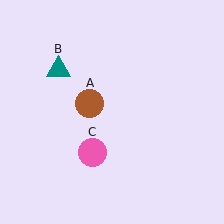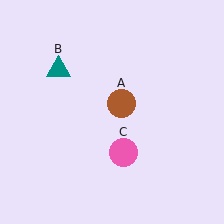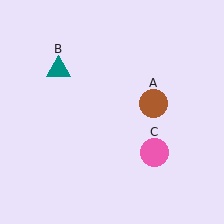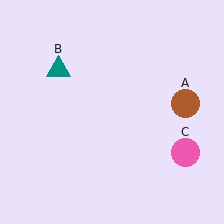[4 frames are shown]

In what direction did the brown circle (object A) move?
The brown circle (object A) moved right.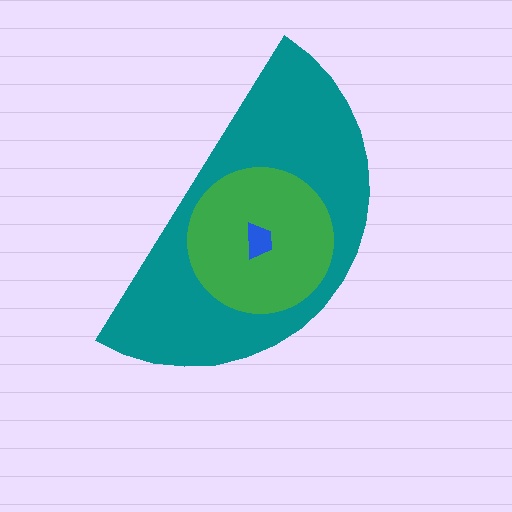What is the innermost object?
The blue trapezoid.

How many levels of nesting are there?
3.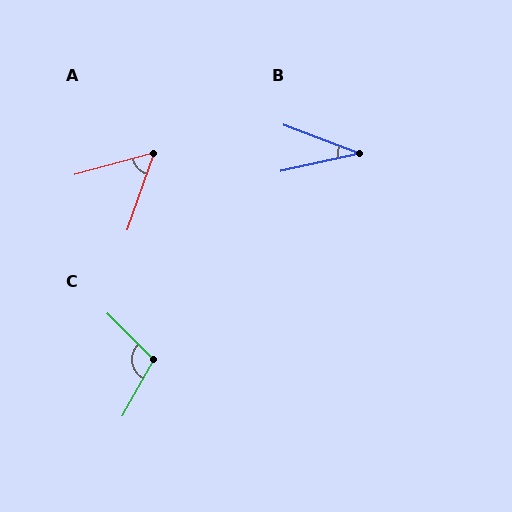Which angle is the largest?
C, at approximately 105 degrees.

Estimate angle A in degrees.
Approximately 55 degrees.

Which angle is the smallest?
B, at approximately 33 degrees.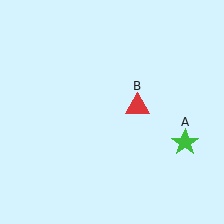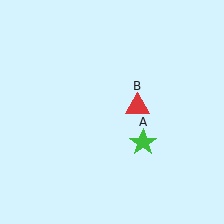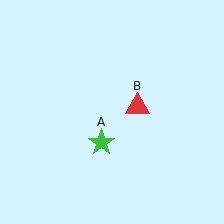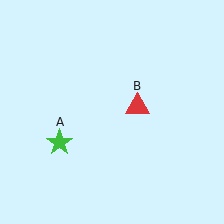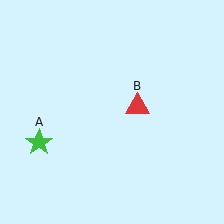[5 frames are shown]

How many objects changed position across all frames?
1 object changed position: green star (object A).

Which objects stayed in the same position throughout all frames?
Red triangle (object B) remained stationary.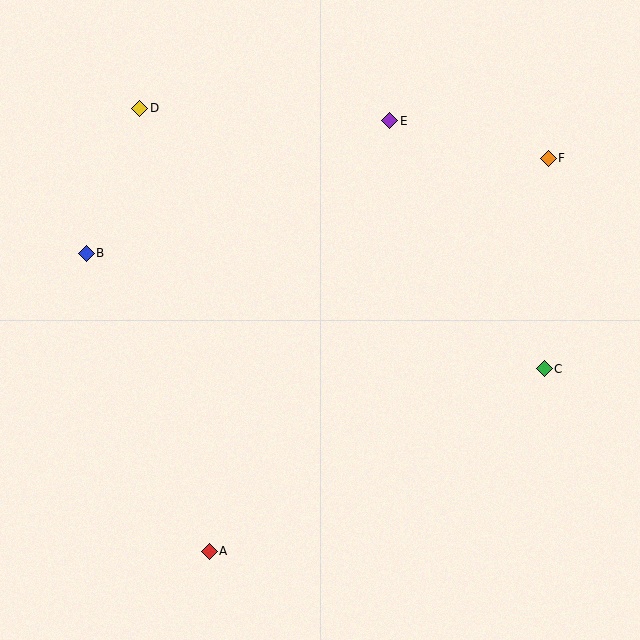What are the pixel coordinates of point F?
Point F is at (548, 158).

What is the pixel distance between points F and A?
The distance between F and A is 519 pixels.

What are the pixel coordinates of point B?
Point B is at (86, 253).